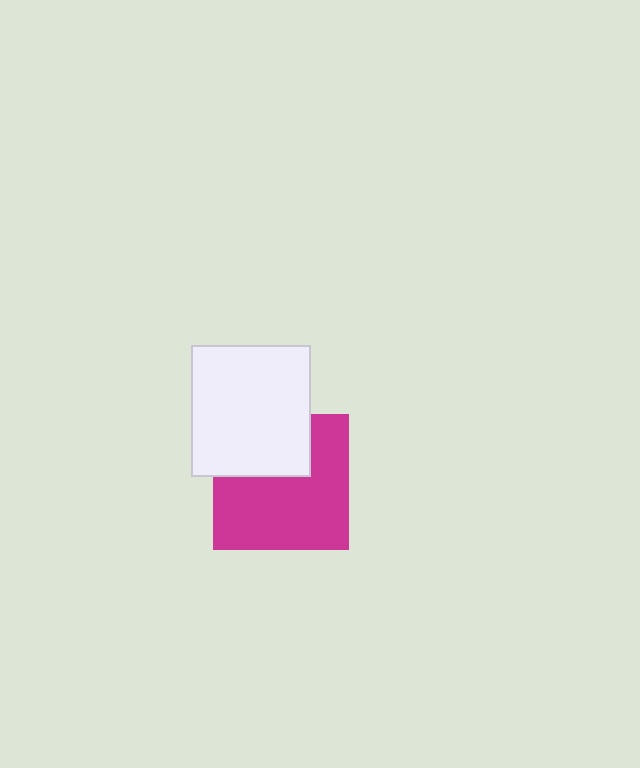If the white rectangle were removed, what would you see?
You would see the complete magenta square.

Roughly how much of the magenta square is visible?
Most of it is visible (roughly 66%).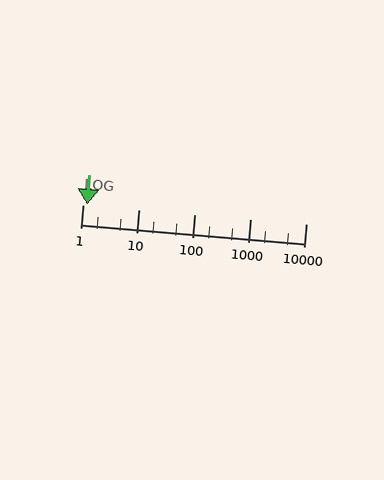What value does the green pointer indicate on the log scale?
The pointer indicates approximately 1.2.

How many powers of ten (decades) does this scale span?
The scale spans 4 decades, from 1 to 10000.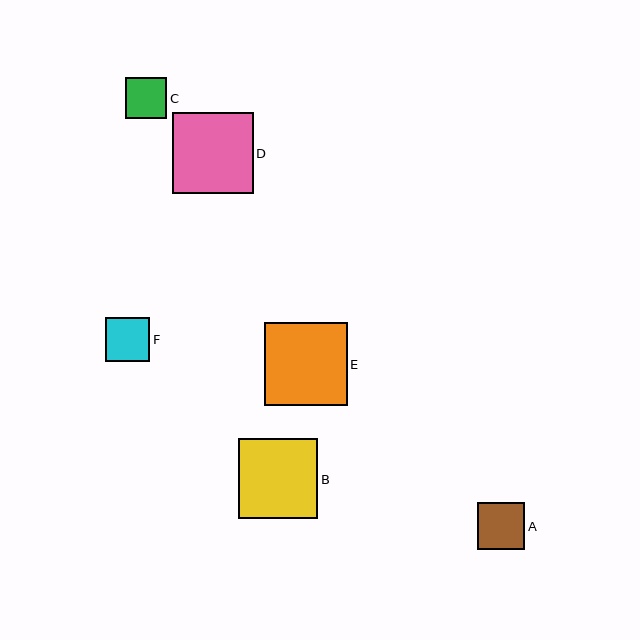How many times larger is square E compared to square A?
Square E is approximately 1.8 times the size of square A.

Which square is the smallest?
Square C is the smallest with a size of approximately 41 pixels.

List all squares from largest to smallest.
From largest to smallest: E, D, B, A, F, C.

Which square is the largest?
Square E is the largest with a size of approximately 82 pixels.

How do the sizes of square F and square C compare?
Square F and square C are approximately the same size.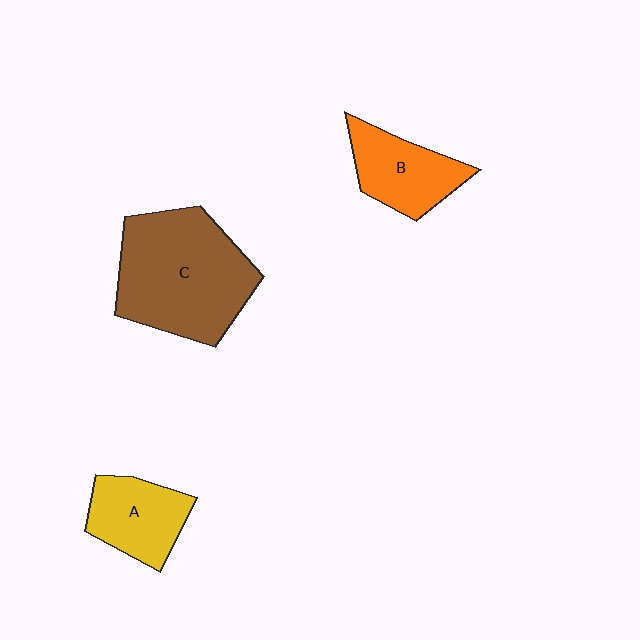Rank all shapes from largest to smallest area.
From largest to smallest: C (brown), B (orange), A (yellow).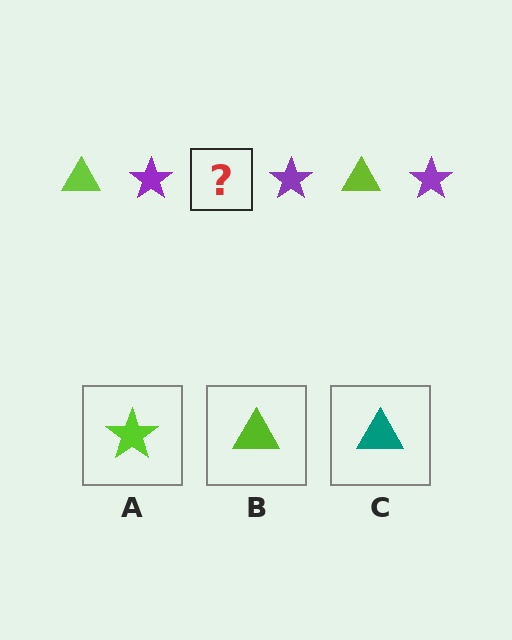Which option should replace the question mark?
Option B.